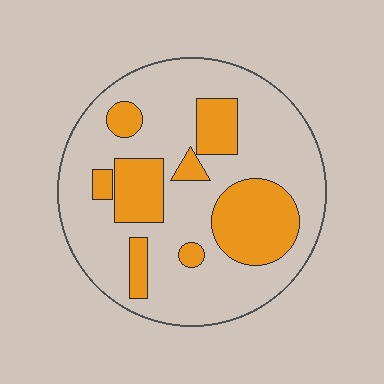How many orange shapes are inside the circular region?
8.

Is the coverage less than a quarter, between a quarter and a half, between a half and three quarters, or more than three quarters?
Between a quarter and a half.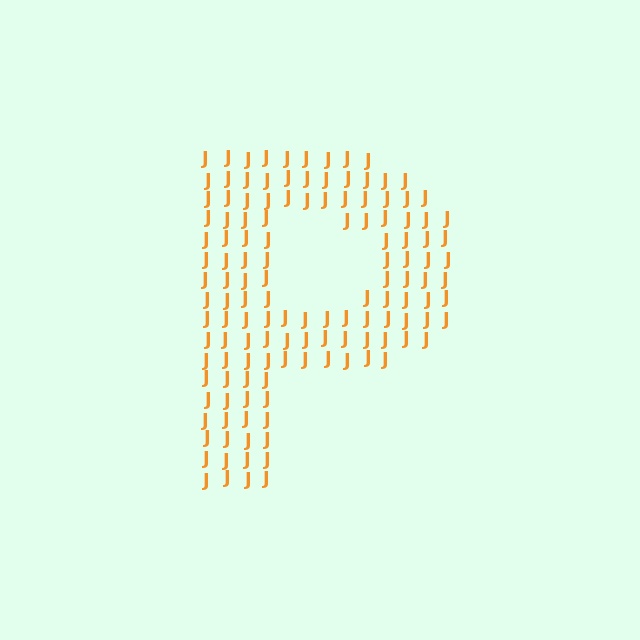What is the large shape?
The large shape is the letter P.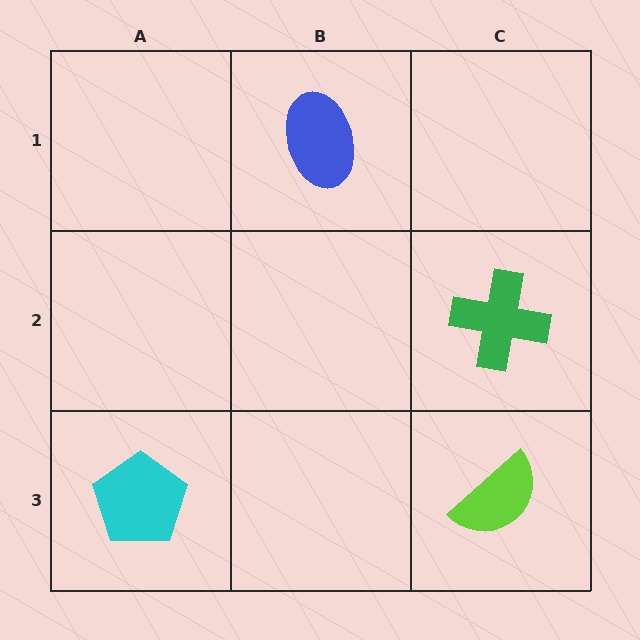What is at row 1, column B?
A blue ellipse.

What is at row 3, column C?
A lime semicircle.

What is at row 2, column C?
A green cross.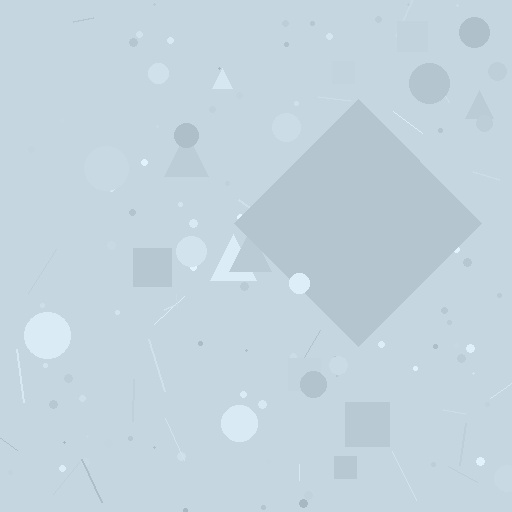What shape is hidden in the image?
A diamond is hidden in the image.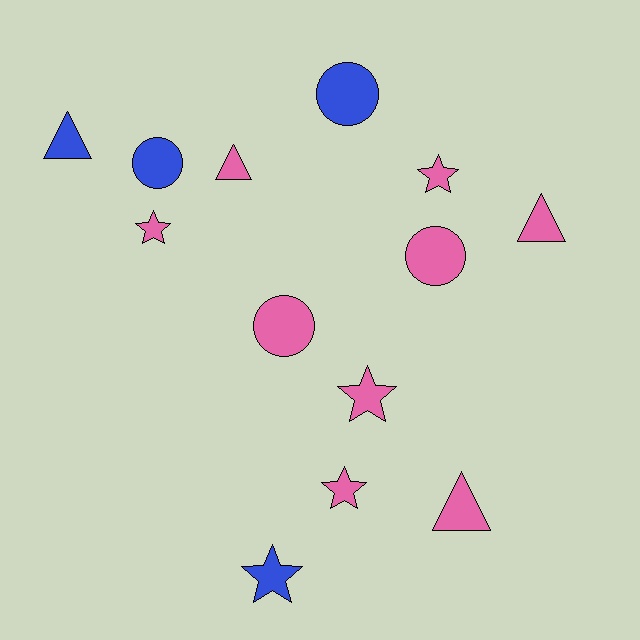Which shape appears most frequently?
Star, with 5 objects.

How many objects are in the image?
There are 13 objects.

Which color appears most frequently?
Pink, with 9 objects.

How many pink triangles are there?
There are 3 pink triangles.